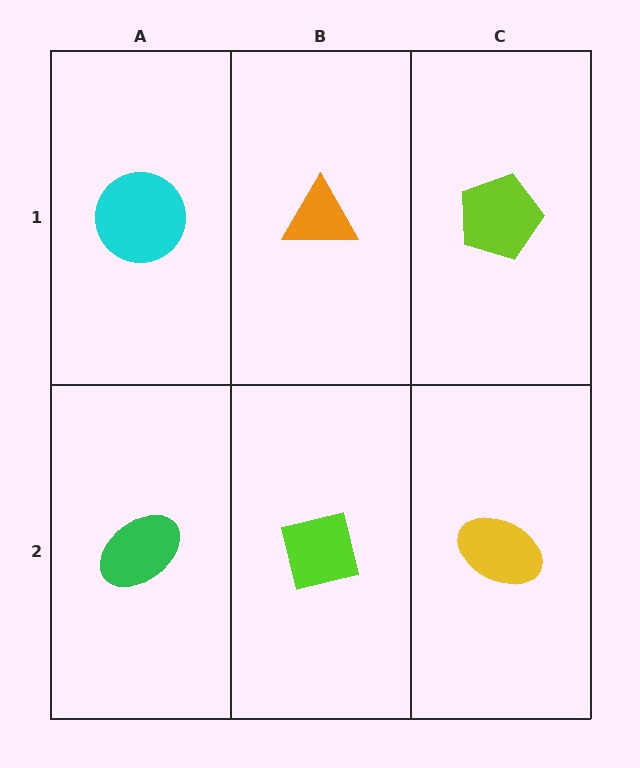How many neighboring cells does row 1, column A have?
2.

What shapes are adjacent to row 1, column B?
A lime square (row 2, column B), a cyan circle (row 1, column A), a lime pentagon (row 1, column C).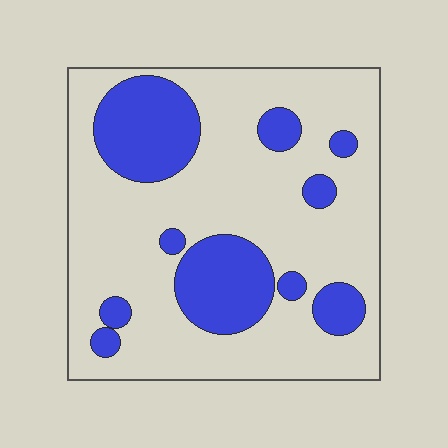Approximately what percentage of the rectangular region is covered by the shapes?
Approximately 25%.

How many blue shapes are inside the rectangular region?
10.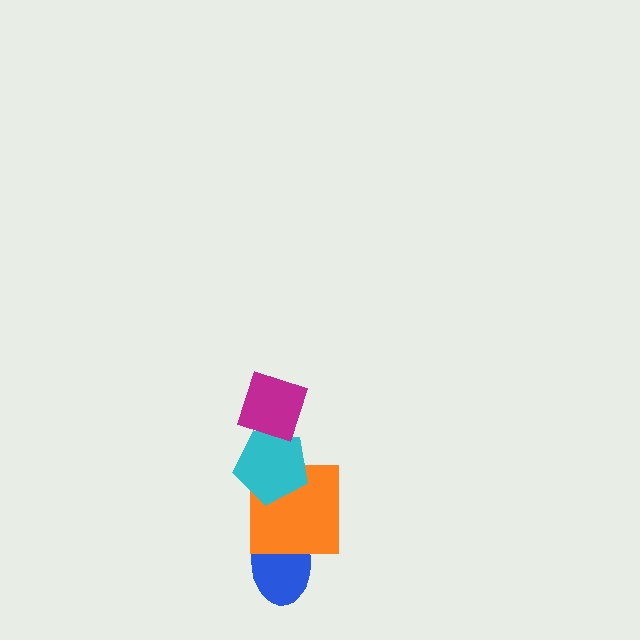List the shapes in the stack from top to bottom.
From top to bottom: the magenta diamond, the cyan pentagon, the orange square, the blue ellipse.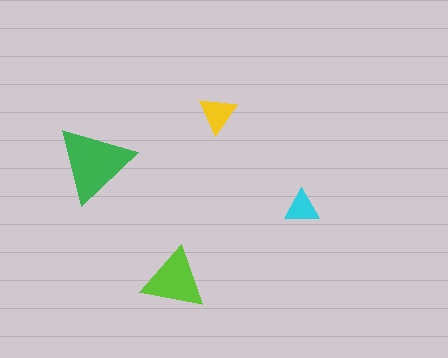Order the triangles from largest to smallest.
the green one, the lime one, the yellow one, the cyan one.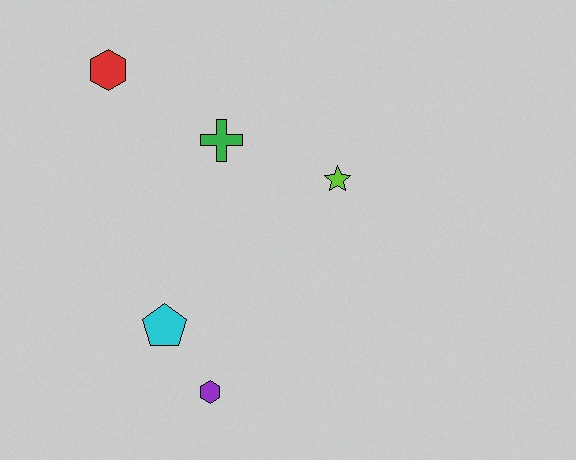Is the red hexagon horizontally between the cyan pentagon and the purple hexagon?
No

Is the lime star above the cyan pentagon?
Yes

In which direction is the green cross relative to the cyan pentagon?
The green cross is above the cyan pentagon.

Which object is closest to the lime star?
The green cross is closest to the lime star.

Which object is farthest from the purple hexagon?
The red hexagon is farthest from the purple hexagon.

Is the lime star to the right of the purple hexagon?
Yes